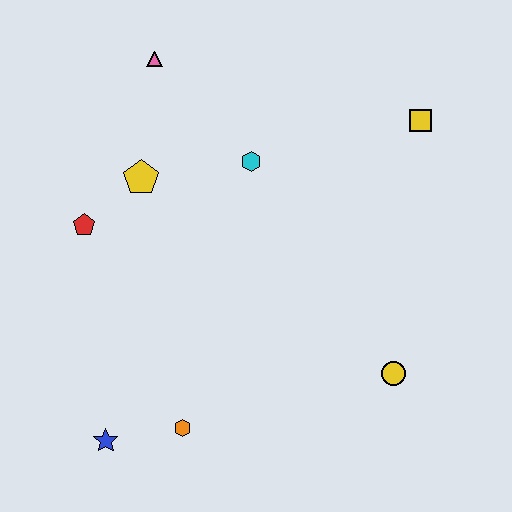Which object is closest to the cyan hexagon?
The yellow pentagon is closest to the cyan hexagon.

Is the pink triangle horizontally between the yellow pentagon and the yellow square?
Yes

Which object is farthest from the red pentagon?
The yellow square is farthest from the red pentagon.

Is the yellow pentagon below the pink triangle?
Yes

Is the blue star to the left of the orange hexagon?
Yes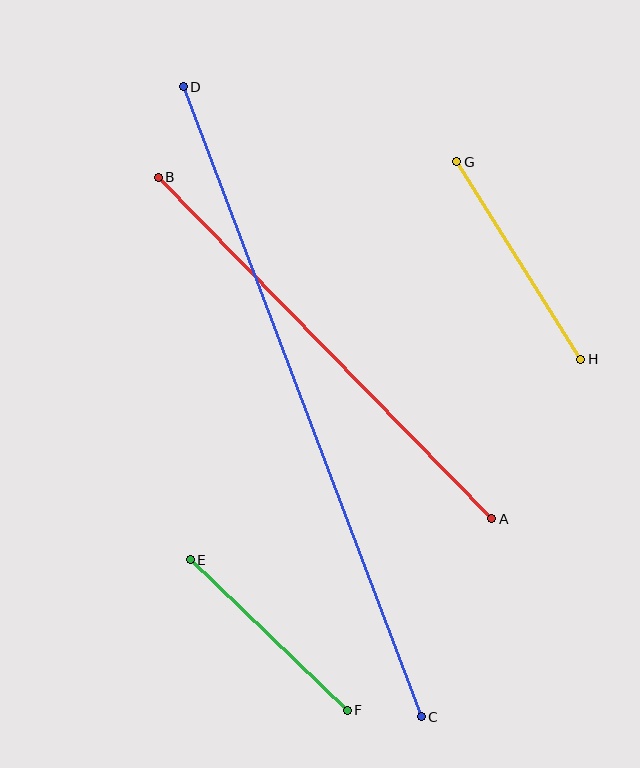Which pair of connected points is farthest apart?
Points C and D are farthest apart.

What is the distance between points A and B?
The distance is approximately 477 pixels.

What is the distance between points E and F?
The distance is approximately 217 pixels.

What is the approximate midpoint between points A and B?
The midpoint is at approximately (325, 348) pixels.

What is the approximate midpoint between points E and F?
The midpoint is at approximately (269, 635) pixels.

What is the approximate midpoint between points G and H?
The midpoint is at approximately (519, 260) pixels.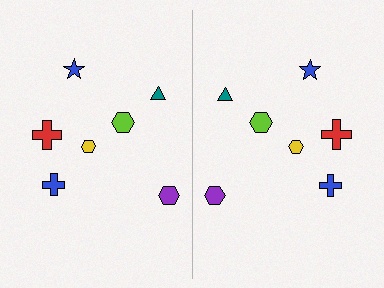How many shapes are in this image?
There are 14 shapes in this image.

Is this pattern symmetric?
Yes, this pattern has bilateral (reflection) symmetry.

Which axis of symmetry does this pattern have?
The pattern has a vertical axis of symmetry running through the center of the image.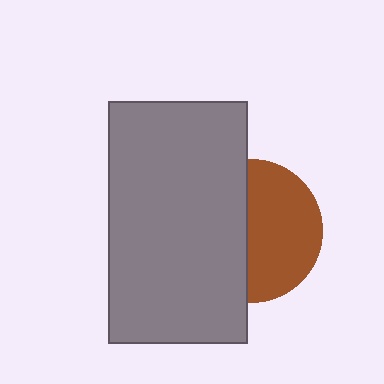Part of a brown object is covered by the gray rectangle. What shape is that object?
It is a circle.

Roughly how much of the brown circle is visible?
About half of it is visible (roughly 53%).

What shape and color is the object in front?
The object in front is a gray rectangle.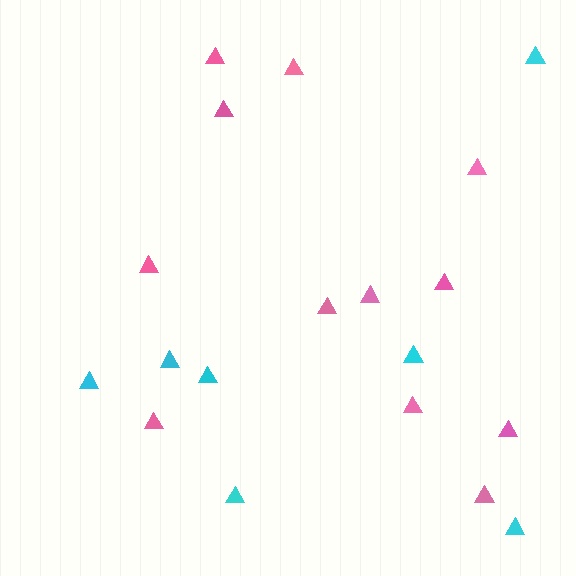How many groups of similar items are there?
There are 2 groups: one group of pink triangles (12) and one group of cyan triangles (7).